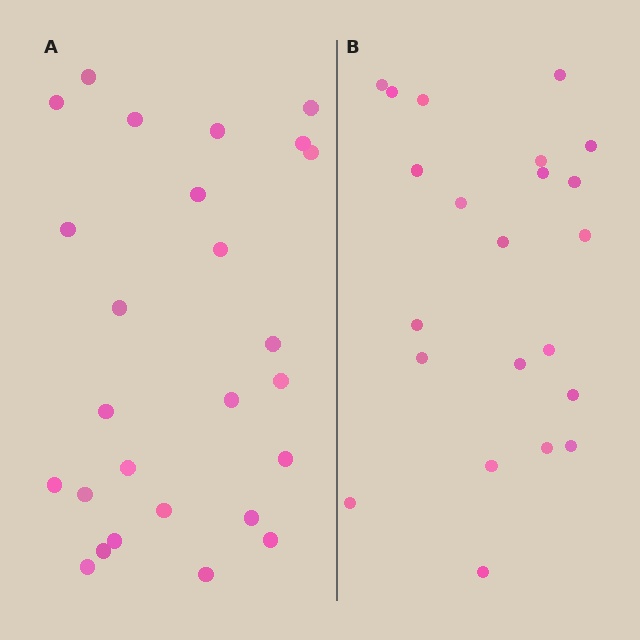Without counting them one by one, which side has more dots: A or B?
Region A (the left region) has more dots.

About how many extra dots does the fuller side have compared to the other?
Region A has about 4 more dots than region B.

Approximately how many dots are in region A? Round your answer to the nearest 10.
About 30 dots. (The exact count is 26, which rounds to 30.)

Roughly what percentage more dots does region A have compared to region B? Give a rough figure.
About 20% more.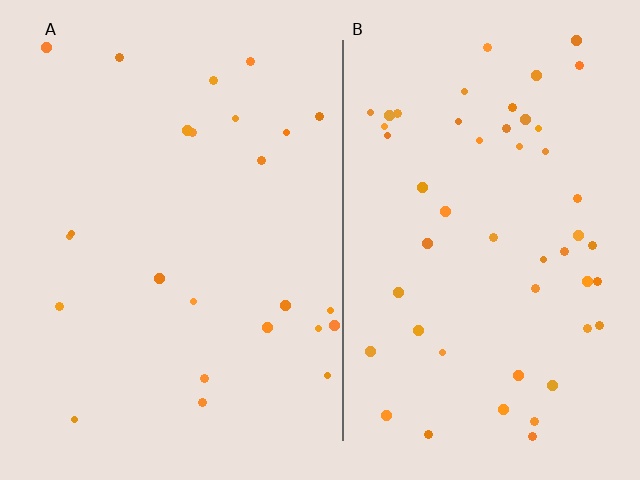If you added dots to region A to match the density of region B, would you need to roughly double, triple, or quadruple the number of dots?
Approximately double.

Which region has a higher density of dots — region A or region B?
B (the right).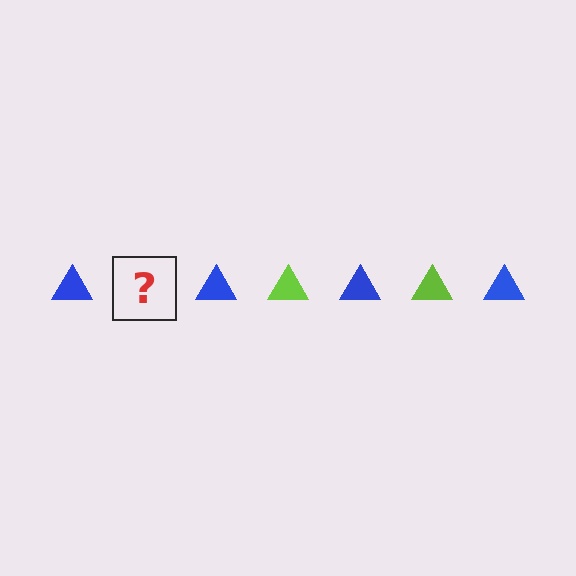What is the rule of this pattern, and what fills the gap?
The rule is that the pattern cycles through blue, lime triangles. The gap should be filled with a lime triangle.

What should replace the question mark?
The question mark should be replaced with a lime triangle.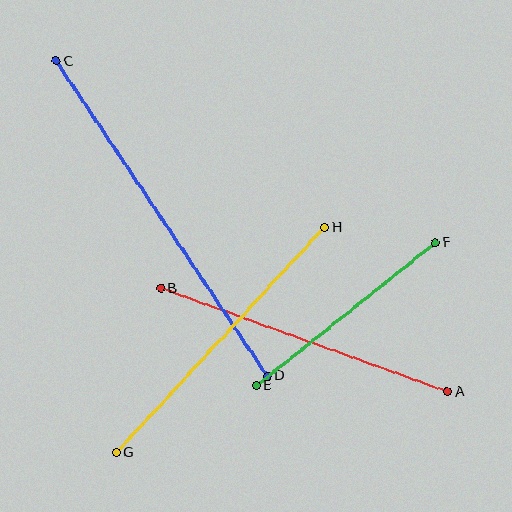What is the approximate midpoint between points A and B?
The midpoint is at approximately (304, 340) pixels.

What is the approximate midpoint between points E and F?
The midpoint is at approximately (346, 314) pixels.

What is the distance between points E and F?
The distance is approximately 228 pixels.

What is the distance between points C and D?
The distance is approximately 379 pixels.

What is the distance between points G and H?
The distance is approximately 307 pixels.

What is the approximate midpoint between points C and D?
The midpoint is at approximately (161, 218) pixels.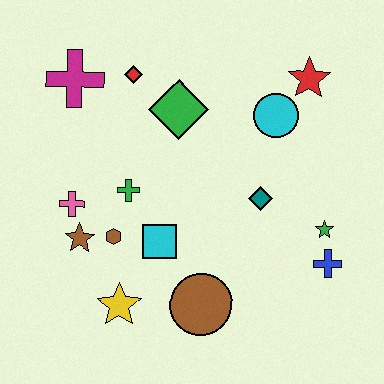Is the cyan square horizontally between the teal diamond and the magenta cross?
Yes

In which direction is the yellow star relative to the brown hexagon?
The yellow star is below the brown hexagon.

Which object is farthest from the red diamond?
The blue cross is farthest from the red diamond.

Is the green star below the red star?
Yes